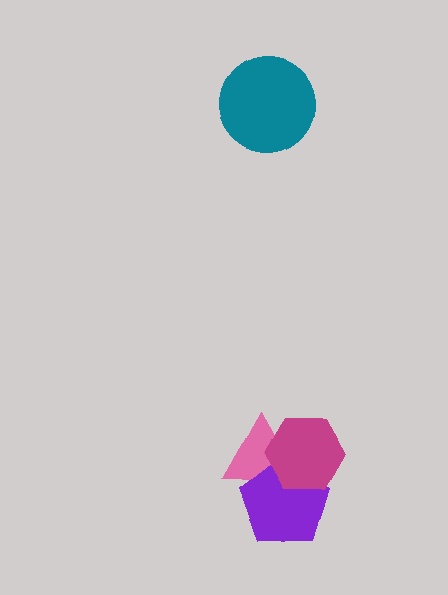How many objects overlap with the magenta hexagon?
2 objects overlap with the magenta hexagon.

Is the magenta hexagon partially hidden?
No, no other shape covers it.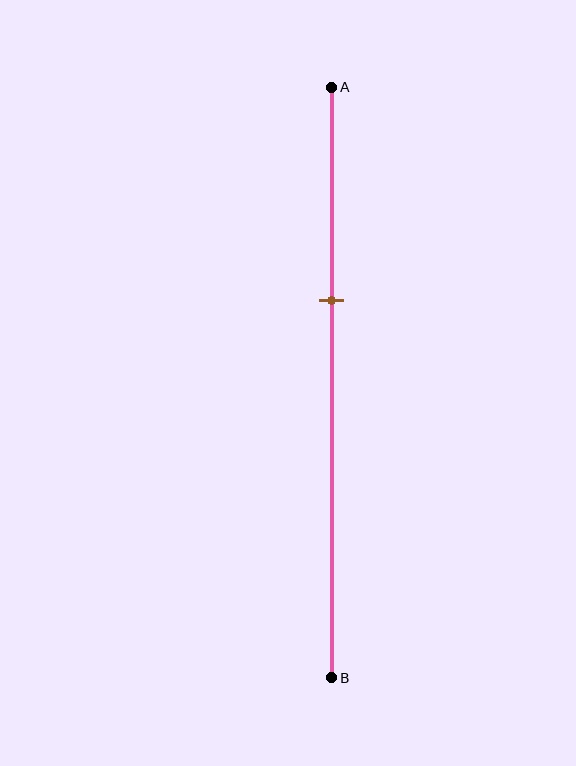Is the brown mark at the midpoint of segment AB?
No, the mark is at about 35% from A, not at the 50% midpoint.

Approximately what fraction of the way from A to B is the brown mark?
The brown mark is approximately 35% of the way from A to B.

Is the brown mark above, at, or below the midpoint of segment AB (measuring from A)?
The brown mark is above the midpoint of segment AB.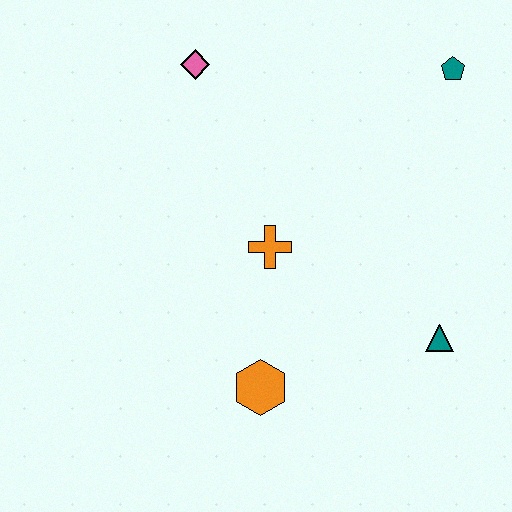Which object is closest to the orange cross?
The orange hexagon is closest to the orange cross.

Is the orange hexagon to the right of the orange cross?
No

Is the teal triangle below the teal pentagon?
Yes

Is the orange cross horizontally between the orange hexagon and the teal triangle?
Yes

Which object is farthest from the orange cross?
The teal pentagon is farthest from the orange cross.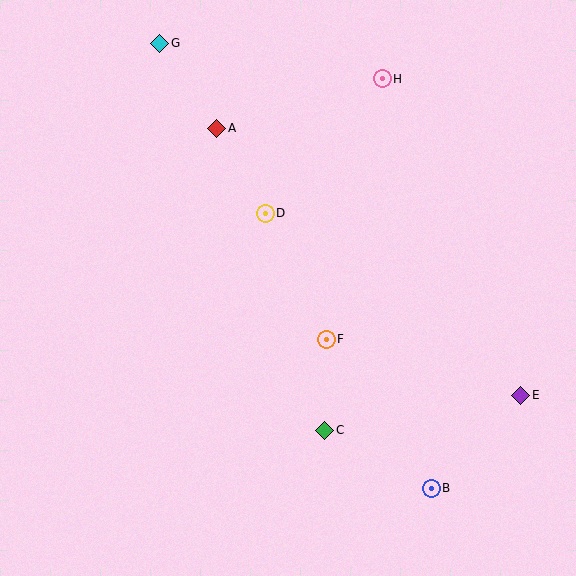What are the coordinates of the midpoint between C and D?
The midpoint between C and D is at (295, 322).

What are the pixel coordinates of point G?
Point G is at (160, 43).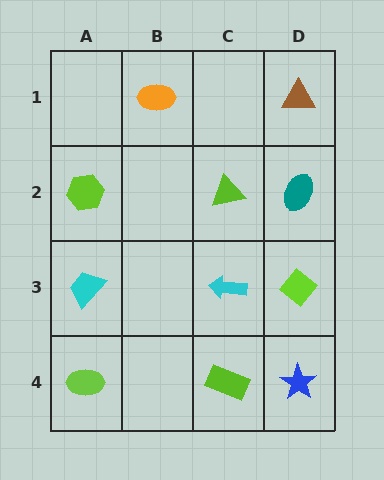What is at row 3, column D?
A lime diamond.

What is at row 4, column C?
A lime rectangle.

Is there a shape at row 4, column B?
No, that cell is empty.